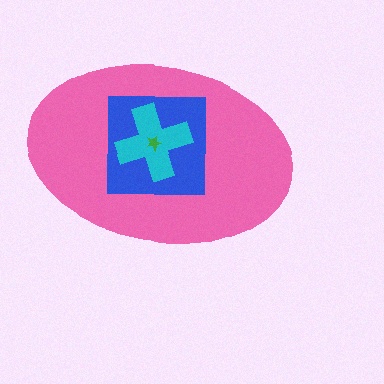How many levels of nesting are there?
4.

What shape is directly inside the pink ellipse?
The blue square.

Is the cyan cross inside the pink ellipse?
Yes.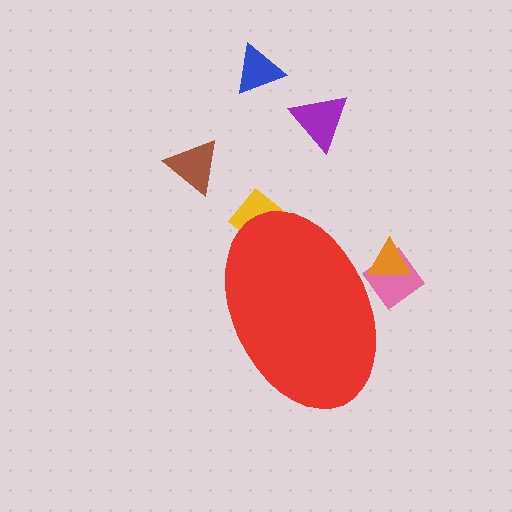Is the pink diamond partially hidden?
Yes, the pink diamond is partially hidden behind the red ellipse.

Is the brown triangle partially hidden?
No, the brown triangle is fully visible.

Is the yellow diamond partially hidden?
Yes, the yellow diamond is partially hidden behind the red ellipse.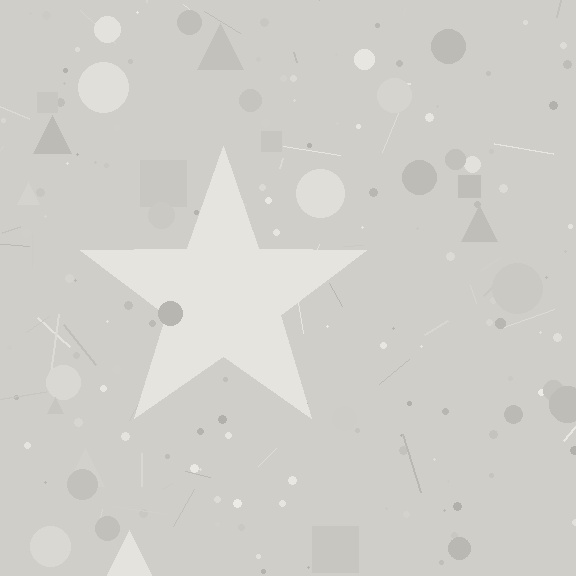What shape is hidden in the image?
A star is hidden in the image.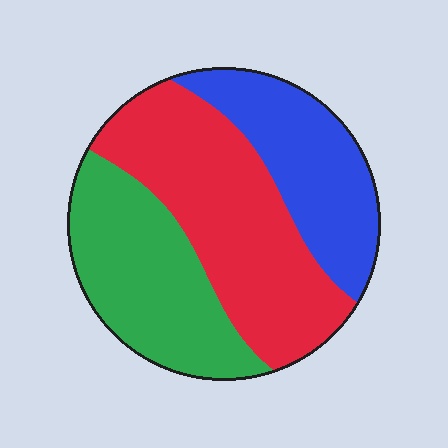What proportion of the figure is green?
Green takes up between a quarter and a half of the figure.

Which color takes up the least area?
Blue, at roughly 25%.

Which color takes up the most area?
Red, at roughly 40%.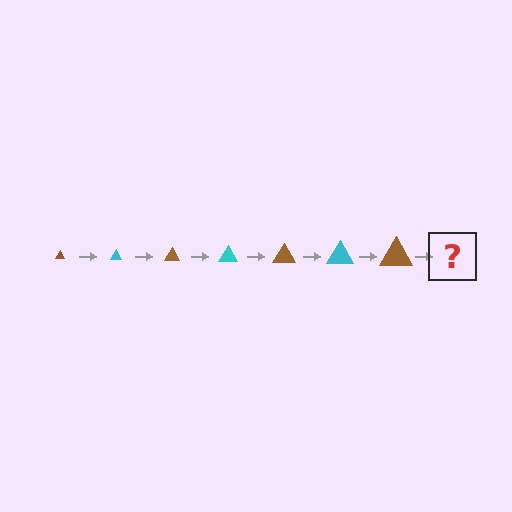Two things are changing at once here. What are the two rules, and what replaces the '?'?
The two rules are that the triangle grows larger each step and the color cycles through brown and cyan. The '?' should be a cyan triangle, larger than the previous one.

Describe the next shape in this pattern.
It should be a cyan triangle, larger than the previous one.